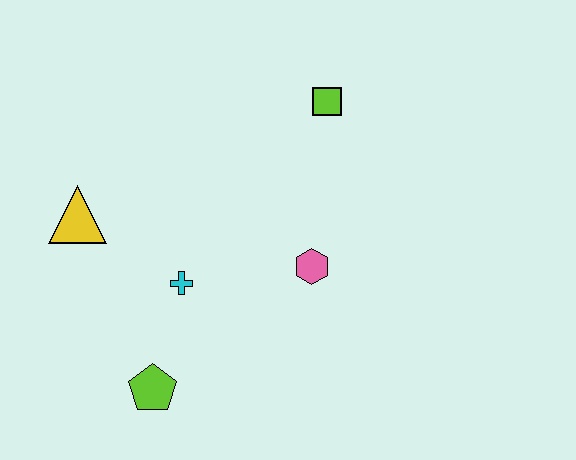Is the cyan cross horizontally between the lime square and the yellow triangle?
Yes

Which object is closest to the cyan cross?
The lime pentagon is closest to the cyan cross.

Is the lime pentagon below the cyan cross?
Yes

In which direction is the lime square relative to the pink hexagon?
The lime square is above the pink hexagon.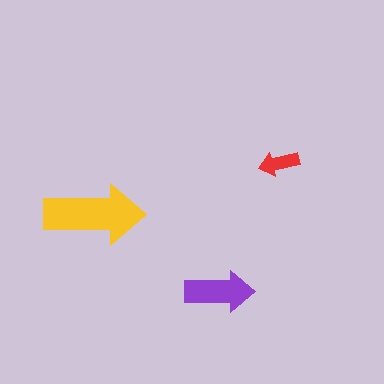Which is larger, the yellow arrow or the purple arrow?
The yellow one.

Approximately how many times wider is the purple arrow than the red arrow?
About 1.5 times wider.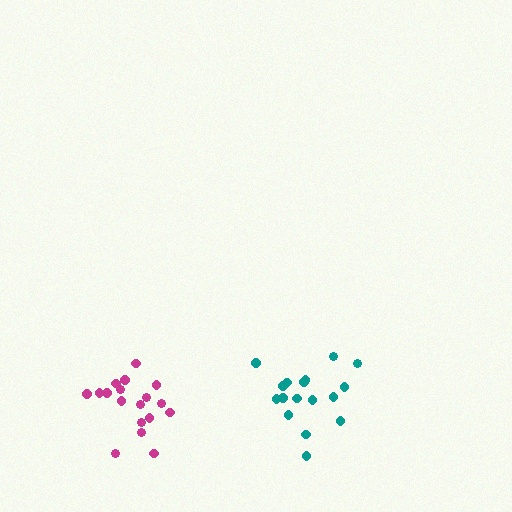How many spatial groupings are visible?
There are 2 spatial groupings.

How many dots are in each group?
Group 1: 18 dots, Group 2: 17 dots (35 total).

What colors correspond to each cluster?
The clusters are colored: magenta, teal.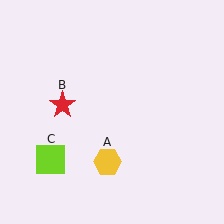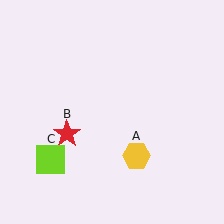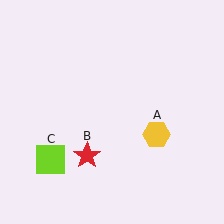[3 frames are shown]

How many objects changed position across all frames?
2 objects changed position: yellow hexagon (object A), red star (object B).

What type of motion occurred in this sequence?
The yellow hexagon (object A), red star (object B) rotated counterclockwise around the center of the scene.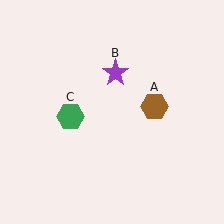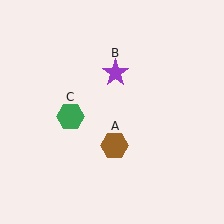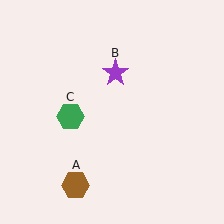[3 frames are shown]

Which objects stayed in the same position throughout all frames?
Purple star (object B) and green hexagon (object C) remained stationary.